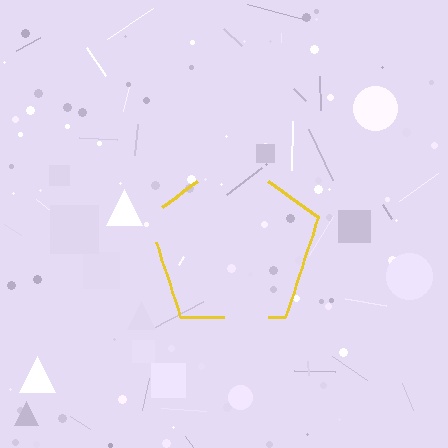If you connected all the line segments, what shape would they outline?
They would outline a pentagon.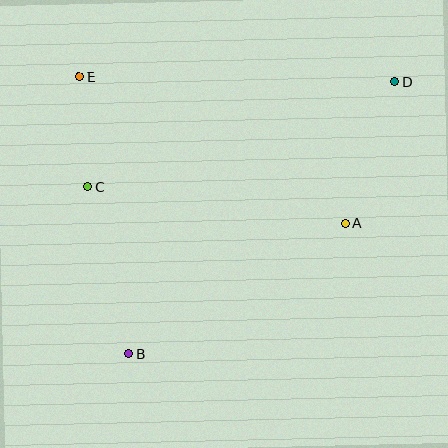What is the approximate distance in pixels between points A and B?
The distance between A and B is approximately 253 pixels.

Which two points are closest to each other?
Points C and E are closest to each other.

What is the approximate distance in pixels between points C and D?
The distance between C and D is approximately 324 pixels.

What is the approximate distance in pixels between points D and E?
The distance between D and E is approximately 315 pixels.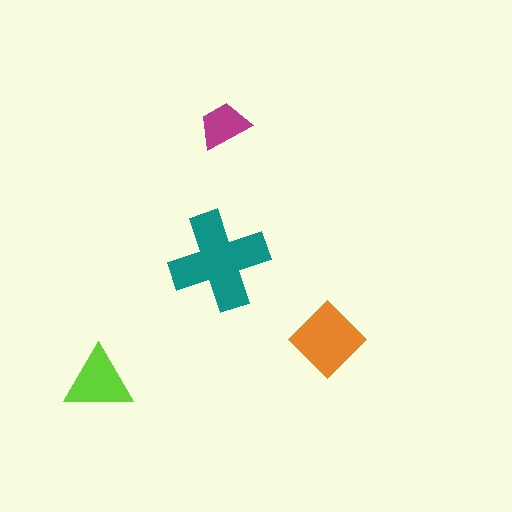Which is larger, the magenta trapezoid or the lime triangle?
The lime triangle.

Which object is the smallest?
The magenta trapezoid.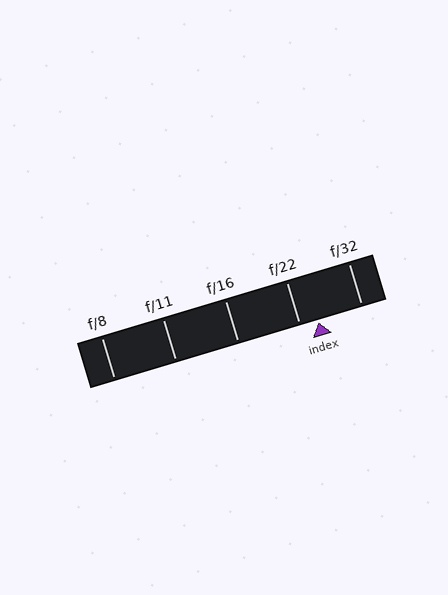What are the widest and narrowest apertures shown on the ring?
The widest aperture shown is f/8 and the narrowest is f/32.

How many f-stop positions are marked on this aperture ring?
There are 5 f-stop positions marked.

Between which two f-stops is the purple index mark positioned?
The index mark is between f/22 and f/32.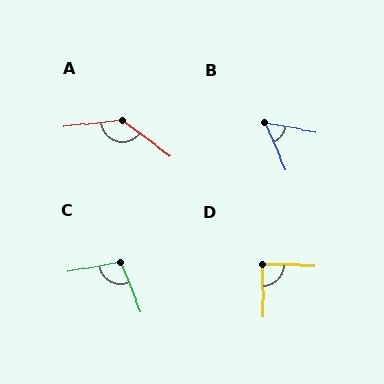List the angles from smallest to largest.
B (56°), D (88°), C (101°), A (136°).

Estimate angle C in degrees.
Approximately 101 degrees.